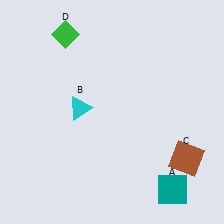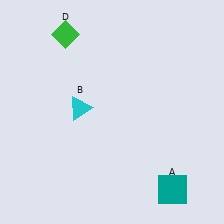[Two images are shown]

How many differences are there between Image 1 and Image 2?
There is 1 difference between the two images.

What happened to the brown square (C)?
The brown square (C) was removed in Image 2. It was in the bottom-right area of Image 1.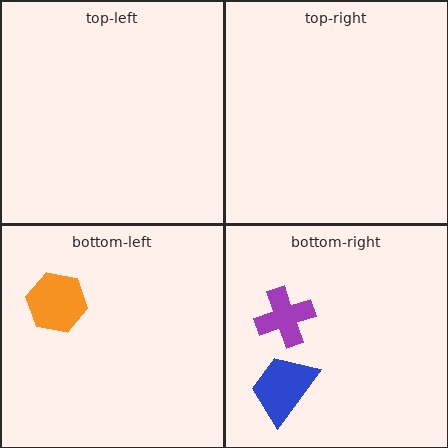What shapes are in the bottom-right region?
The purple cross, the blue trapezoid.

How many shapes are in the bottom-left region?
1.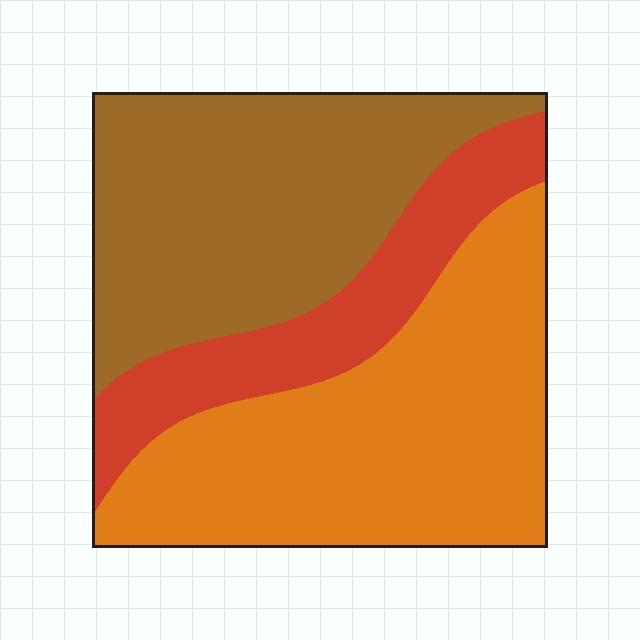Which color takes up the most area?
Orange, at roughly 45%.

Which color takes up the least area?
Red, at roughly 20%.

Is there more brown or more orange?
Orange.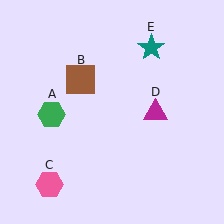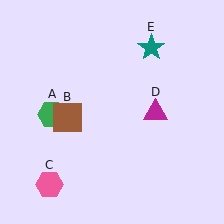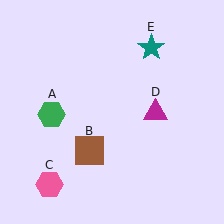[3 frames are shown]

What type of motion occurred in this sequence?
The brown square (object B) rotated counterclockwise around the center of the scene.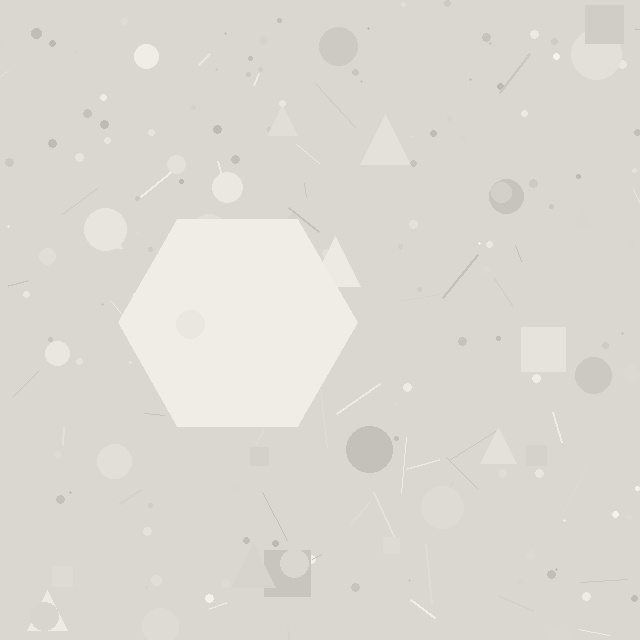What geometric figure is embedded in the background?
A hexagon is embedded in the background.